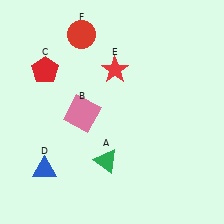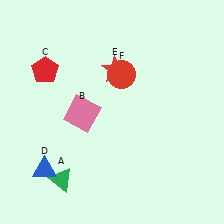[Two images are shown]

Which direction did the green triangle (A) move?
The green triangle (A) moved left.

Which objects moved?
The objects that moved are: the green triangle (A), the red circle (F).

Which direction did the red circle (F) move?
The red circle (F) moved right.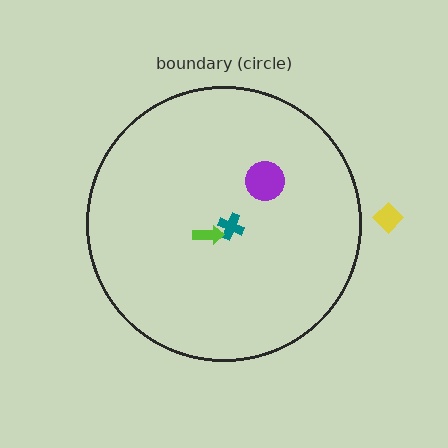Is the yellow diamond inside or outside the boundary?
Outside.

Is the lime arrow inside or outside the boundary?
Inside.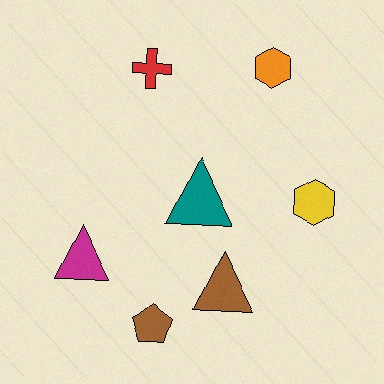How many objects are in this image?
There are 7 objects.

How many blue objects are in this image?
There are no blue objects.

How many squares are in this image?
There are no squares.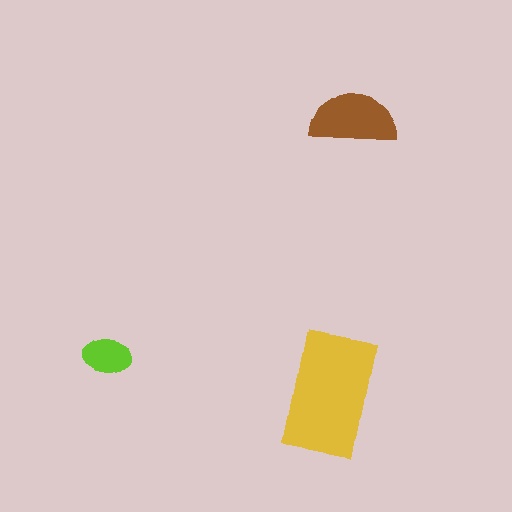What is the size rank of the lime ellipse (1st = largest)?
3rd.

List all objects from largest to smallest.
The yellow rectangle, the brown semicircle, the lime ellipse.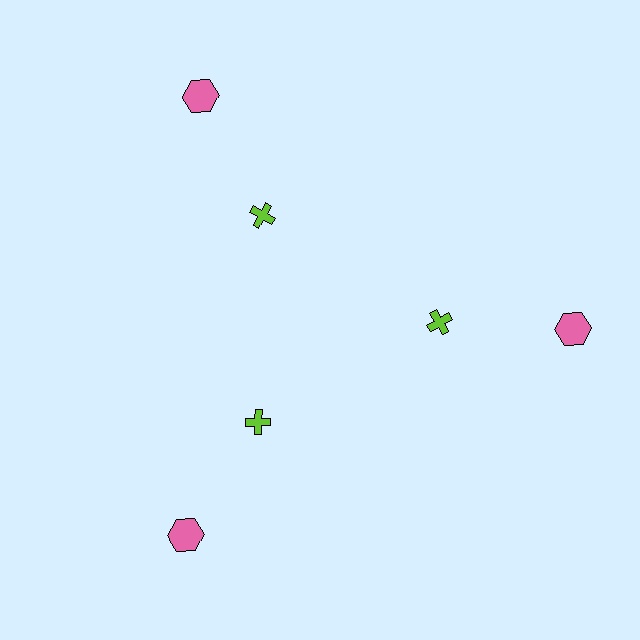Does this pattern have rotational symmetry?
Yes, this pattern has 3-fold rotational symmetry. It looks the same after rotating 120 degrees around the center.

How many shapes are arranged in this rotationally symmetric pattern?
There are 6 shapes, arranged in 3 groups of 2.